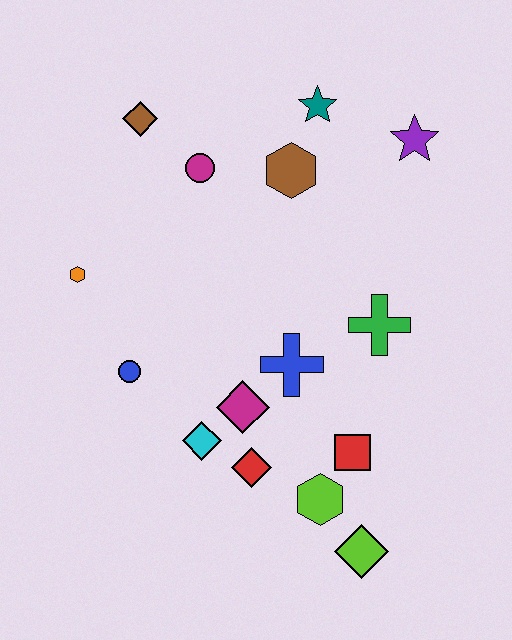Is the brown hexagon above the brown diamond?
No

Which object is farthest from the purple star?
The lime diamond is farthest from the purple star.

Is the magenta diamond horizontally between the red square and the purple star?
No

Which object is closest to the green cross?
The blue cross is closest to the green cross.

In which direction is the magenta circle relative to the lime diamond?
The magenta circle is above the lime diamond.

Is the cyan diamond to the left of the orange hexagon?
No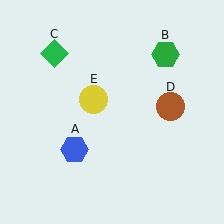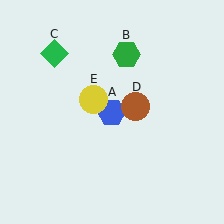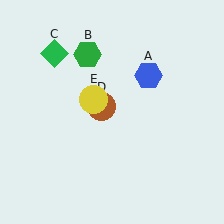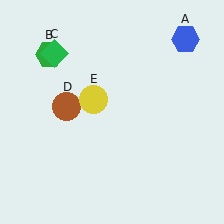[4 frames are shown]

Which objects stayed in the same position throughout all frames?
Green diamond (object C) and yellow circle (object E) remained stationary.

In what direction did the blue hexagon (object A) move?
The blue hexagon (object A) moved up and to the right.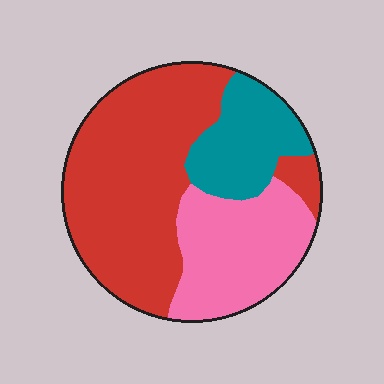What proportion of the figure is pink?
Pink covers 28% of the figure.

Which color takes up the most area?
Red, at roughly 55%.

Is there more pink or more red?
Red.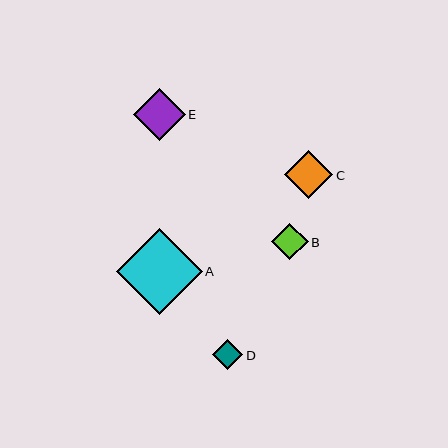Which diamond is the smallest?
Diamond D is the smallest with a size of approximately 30 pixels.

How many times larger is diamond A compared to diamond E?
Diamond A is approximately 1.7 times the size of diamond E.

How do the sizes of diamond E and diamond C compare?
Diamond E and diamond C are approximately the same size.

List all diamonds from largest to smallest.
From largest to smallest: A, E, C, B, D.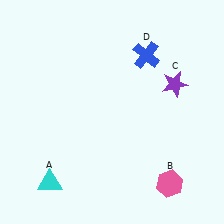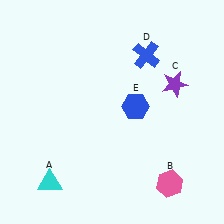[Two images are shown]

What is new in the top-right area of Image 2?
A blue hexagon (E) was added in the top-right area of Image 2.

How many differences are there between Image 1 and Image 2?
There is 1 difference between the two images.